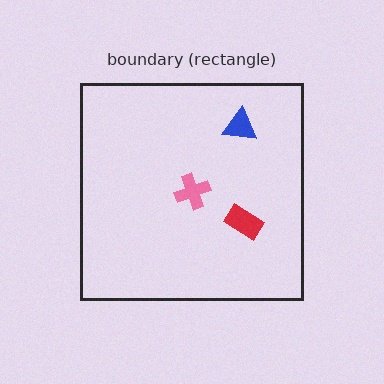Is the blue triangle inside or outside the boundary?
Inside.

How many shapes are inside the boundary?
3 inside, 0 outside.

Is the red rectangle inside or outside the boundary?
Inside.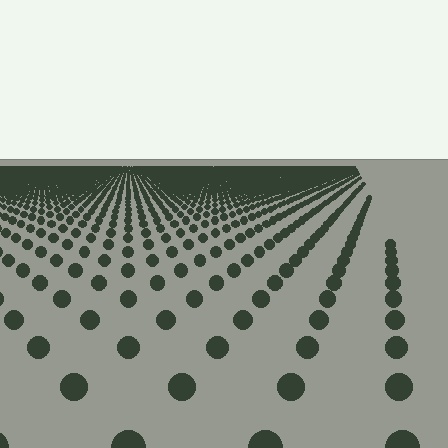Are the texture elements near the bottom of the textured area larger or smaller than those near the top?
Larger. Near the bottom, elements are closer to the viewer and appear at a bigger on-screen size.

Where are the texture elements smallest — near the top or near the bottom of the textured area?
Near the top.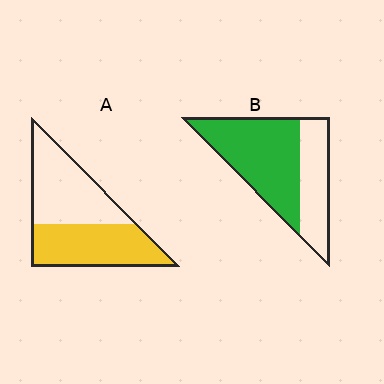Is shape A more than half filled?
Roughly half.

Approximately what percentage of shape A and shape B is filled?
A is approximately 50% and B is approximately 65%.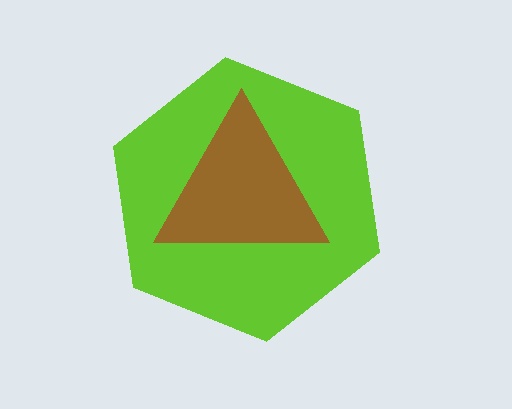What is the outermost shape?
The lime hexagon.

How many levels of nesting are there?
2.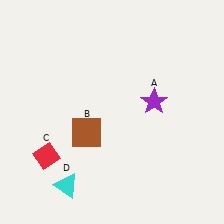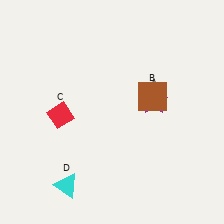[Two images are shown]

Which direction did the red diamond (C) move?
The red diamond (C) moved up.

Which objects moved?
The objects that moved are: the brown square (B), the red diamond (C).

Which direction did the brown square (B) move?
The brown square (B) moved right.